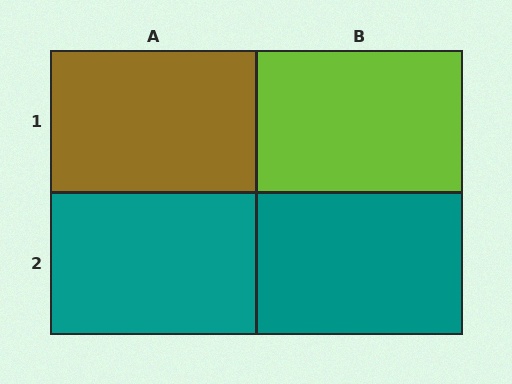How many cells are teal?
2 cells are teal.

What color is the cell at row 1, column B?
Lime.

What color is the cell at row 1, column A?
Brown.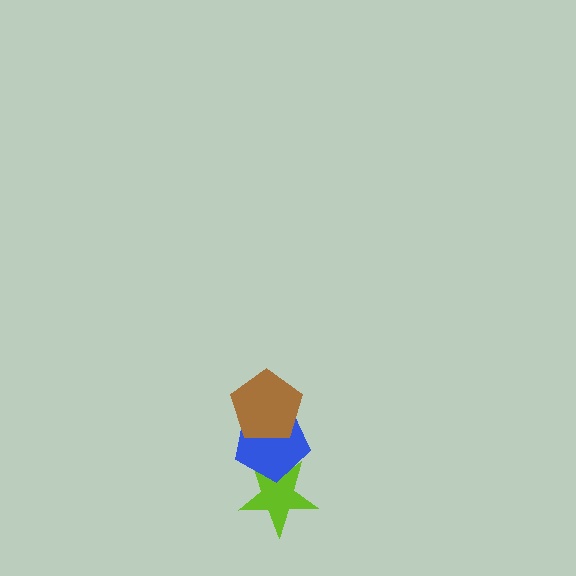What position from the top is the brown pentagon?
The brown pentagon is 1st from the top.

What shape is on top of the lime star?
The blue pentagon is on top of the lime star.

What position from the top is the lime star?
The lime star is 3rd from the top.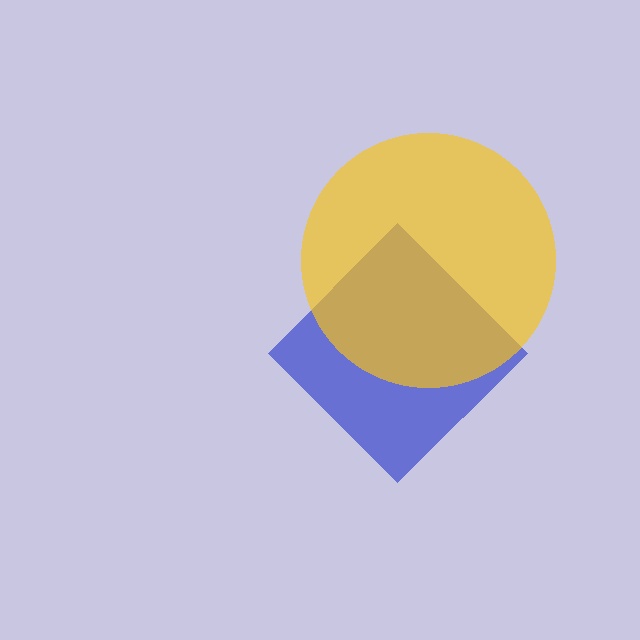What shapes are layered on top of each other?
The layered shapes are: a blue diamond, a yellow circle.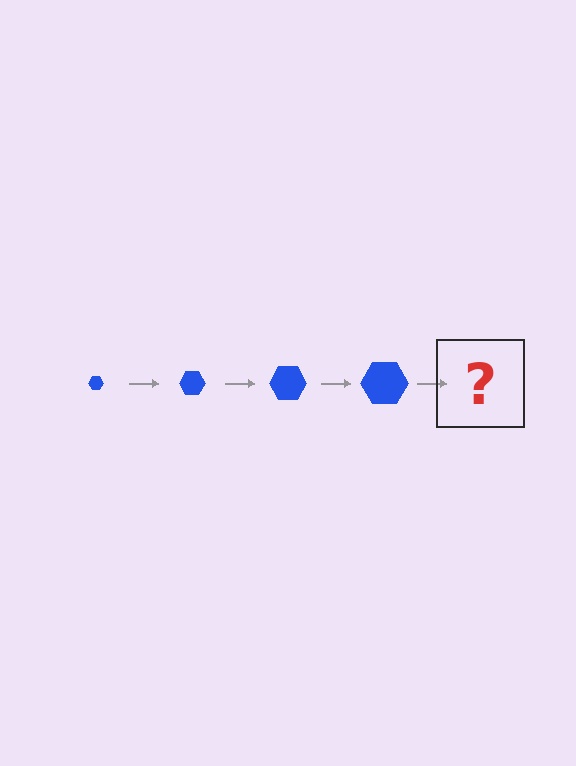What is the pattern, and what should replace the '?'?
The pattern is that the hexagon gets progressively larger each step. The '?' should be a blue hexagon, larger than the previous one.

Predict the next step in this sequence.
The next step is a blue hexagon, larger than the previous one.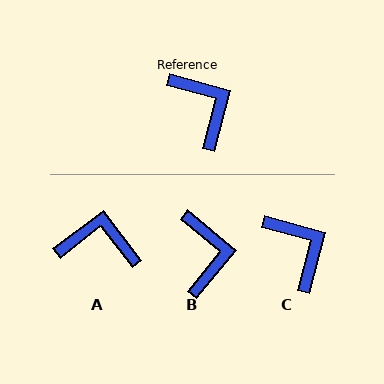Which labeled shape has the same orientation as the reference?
C.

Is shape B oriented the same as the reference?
No, it is off by about 25 degrees.